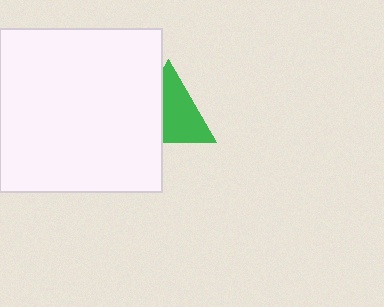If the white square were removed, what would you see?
You would see the complete green triangle.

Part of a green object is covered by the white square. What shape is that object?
It is a triangle.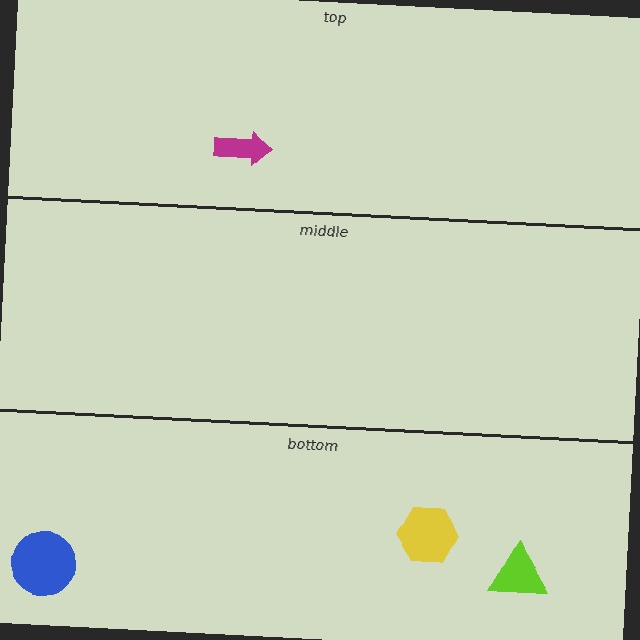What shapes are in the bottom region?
The blue circle, the yellow hexagon, the lime triangle.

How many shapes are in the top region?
1.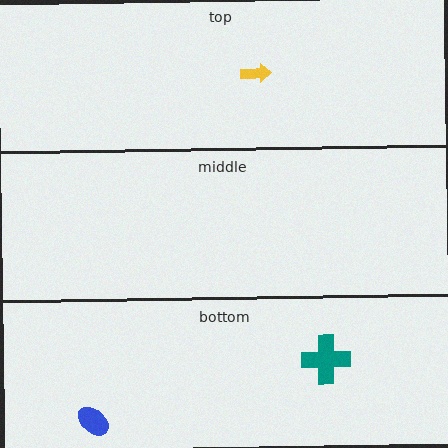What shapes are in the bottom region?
The teal cross, the blue ellipse.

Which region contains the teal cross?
The bottom region.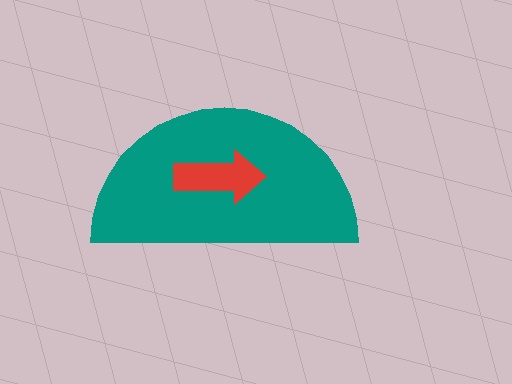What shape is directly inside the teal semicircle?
The red arrow.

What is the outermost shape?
The teal semicircle.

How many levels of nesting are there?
2.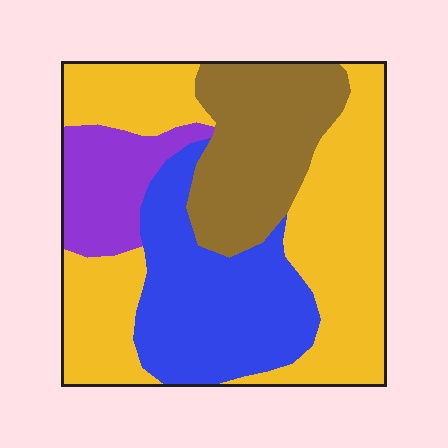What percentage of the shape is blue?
Blue takes up less than a quarter of the shape.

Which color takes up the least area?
Purple, at roughly 10%.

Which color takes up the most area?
Yellow, at roughly 45%.